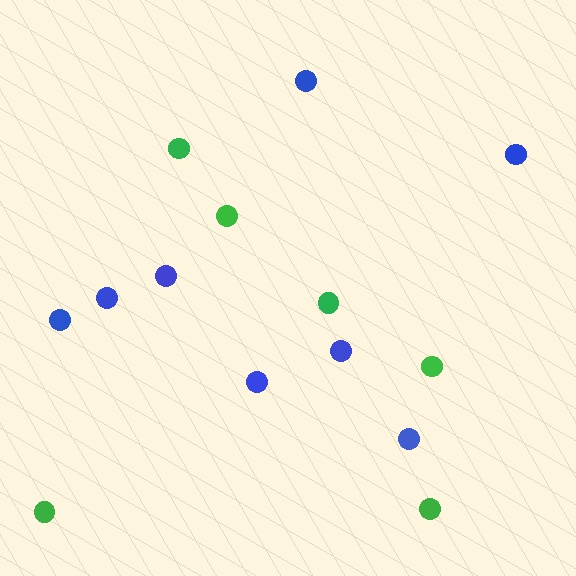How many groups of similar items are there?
There are 2 groups: one group of blue circles (8) and one group of green circles (6).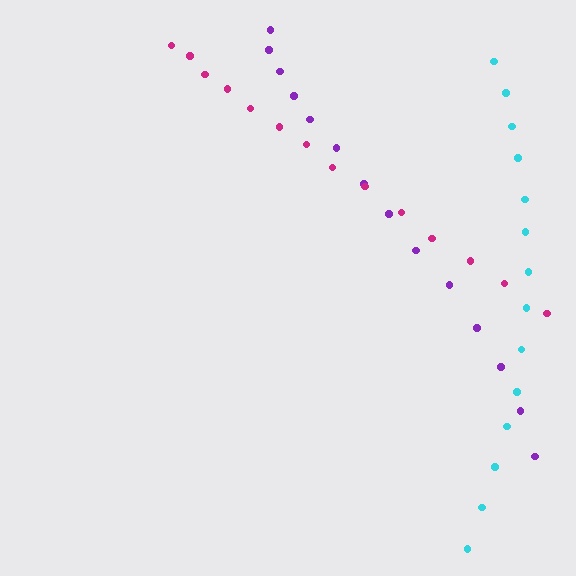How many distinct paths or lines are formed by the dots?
There are 3 distinct paths.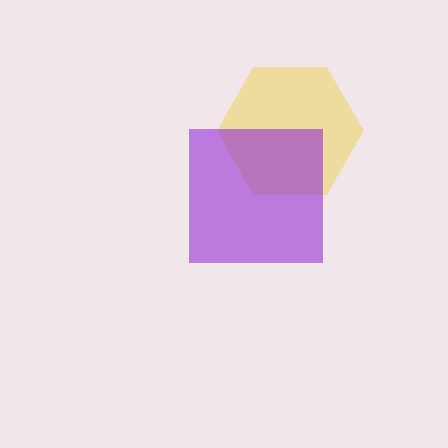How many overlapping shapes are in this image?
There are 2 overlapping shapes in the image.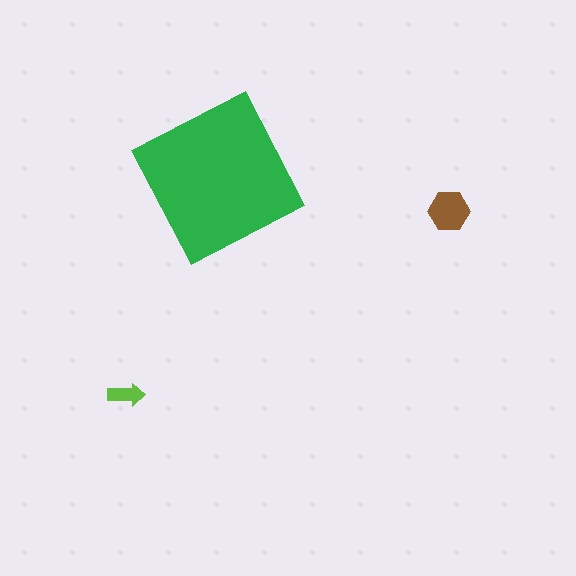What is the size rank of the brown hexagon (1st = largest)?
2nd.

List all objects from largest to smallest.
The green square, the brown hexagon, the lime arrow.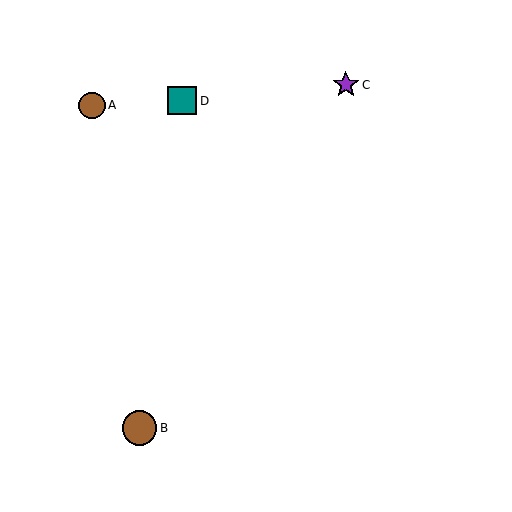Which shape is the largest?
The brown circle (labeled B) is the largest.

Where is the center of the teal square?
The center of the teal square is at (182, 101).